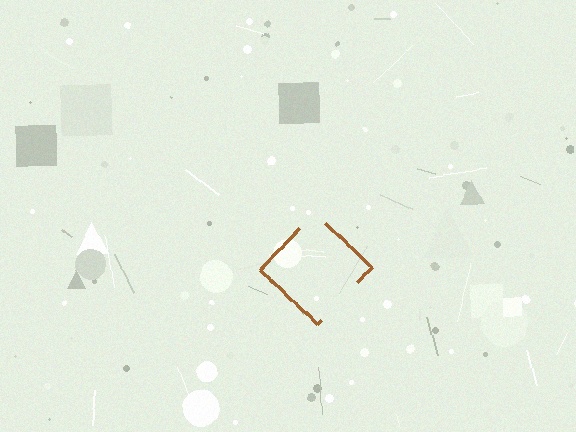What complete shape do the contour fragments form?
The contour fragments form a diamond.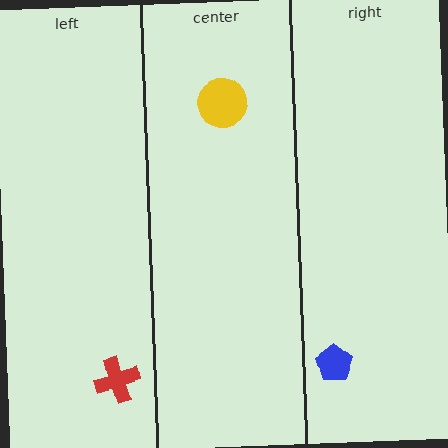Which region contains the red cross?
The left region.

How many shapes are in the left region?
1.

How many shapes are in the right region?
1.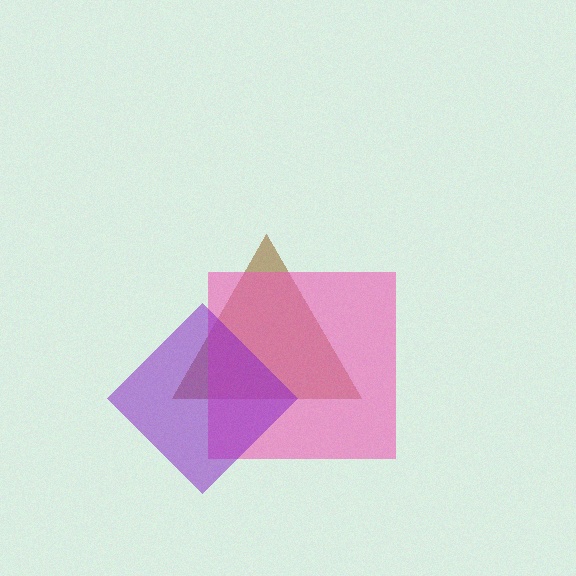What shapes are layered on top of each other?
The layered shapes are: a brown triangle, a pink square, a purple diamond.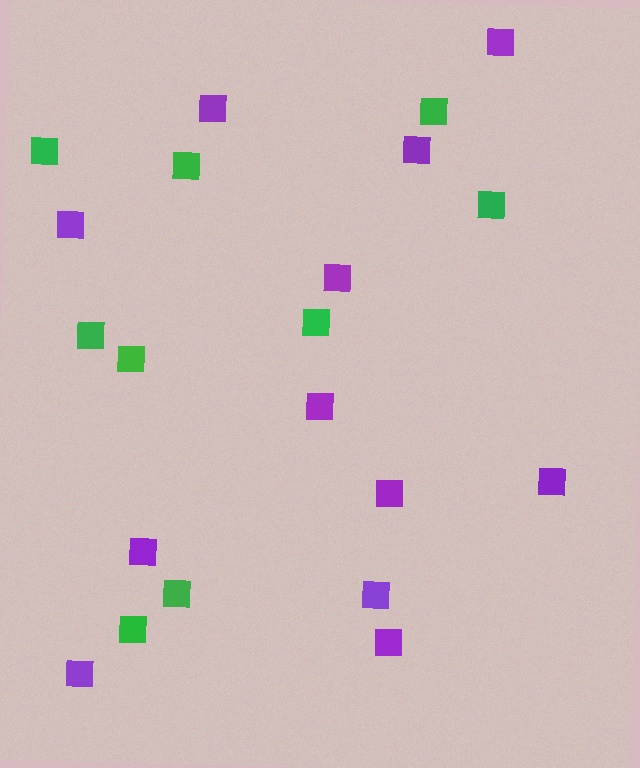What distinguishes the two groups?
There are 2 groups: one group of purple squares (12) and one group of green squares (9).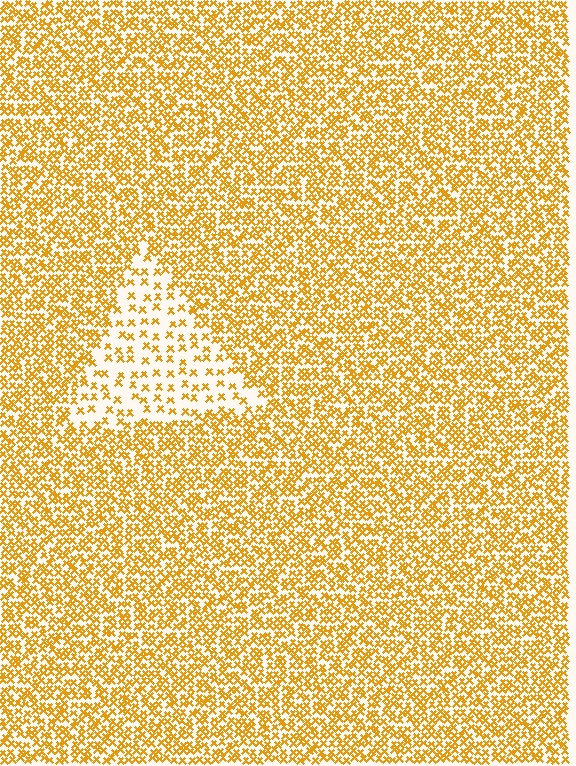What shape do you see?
I see a triangle.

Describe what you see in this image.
The image contains small orange elements arranged at two different densities. A triangle-shaped region is visible where the elements are less densely packed than the surrounding area.